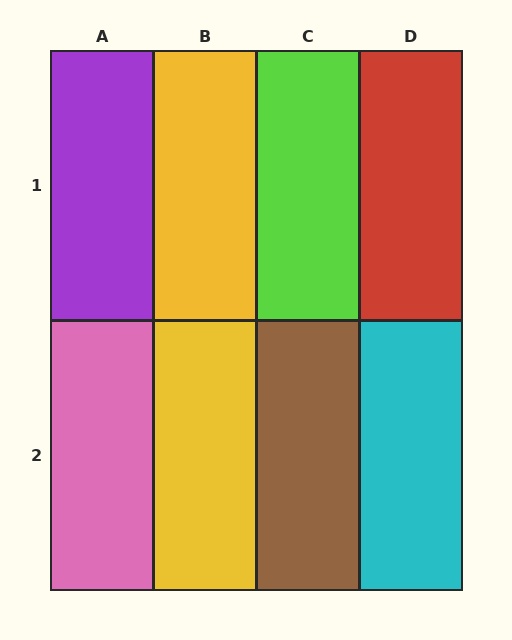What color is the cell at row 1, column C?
Lime.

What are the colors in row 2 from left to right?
Pink, yellow, brown, cyan.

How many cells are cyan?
1 cell is cyan.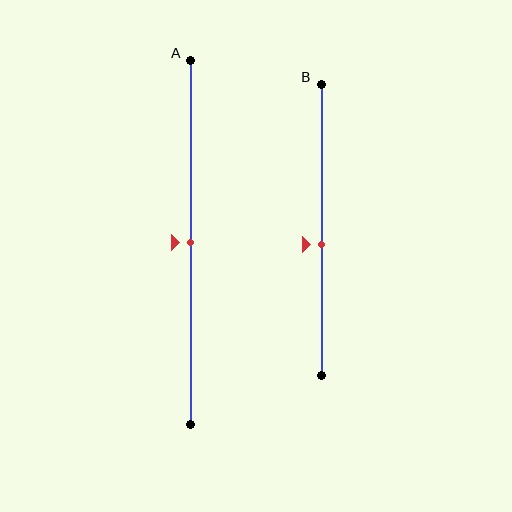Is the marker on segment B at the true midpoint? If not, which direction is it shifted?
No, the marker on segment B is shifted downward by about 5% of the segment length.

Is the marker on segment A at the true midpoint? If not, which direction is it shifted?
Yes, the marker on segment A is at the true midpoint.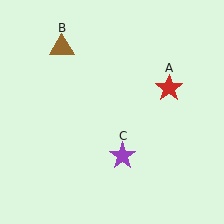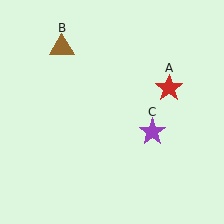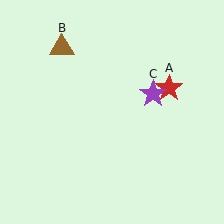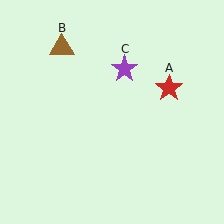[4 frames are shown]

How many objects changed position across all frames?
1 object changed position: purple star (object C).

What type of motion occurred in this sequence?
The purple star (object C) rotated counterclockwise around the center of the scene.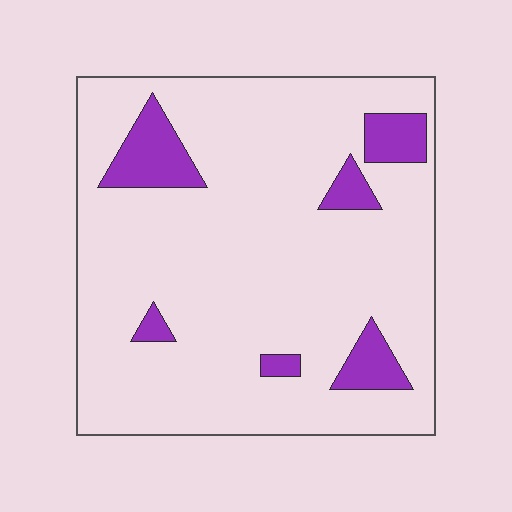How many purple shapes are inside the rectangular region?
6.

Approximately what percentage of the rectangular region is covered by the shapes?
Approximately 10%.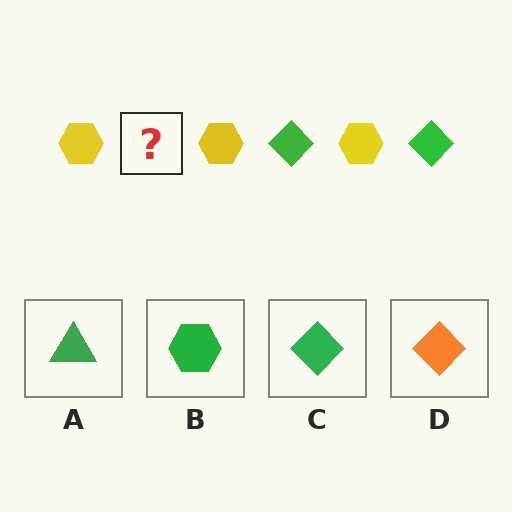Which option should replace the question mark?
Option C.